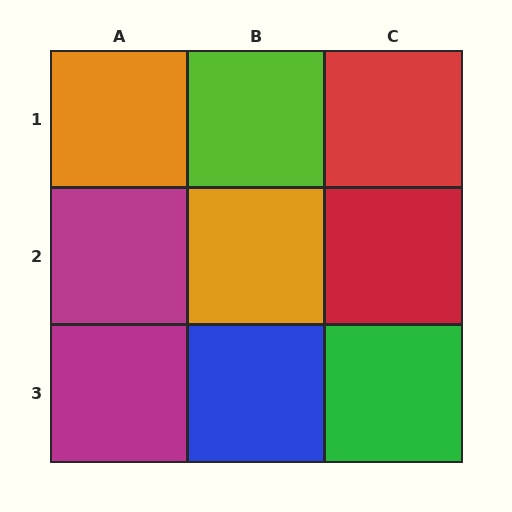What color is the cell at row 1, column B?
Lime.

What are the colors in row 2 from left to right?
Magenta, orange, red.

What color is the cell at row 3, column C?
Green.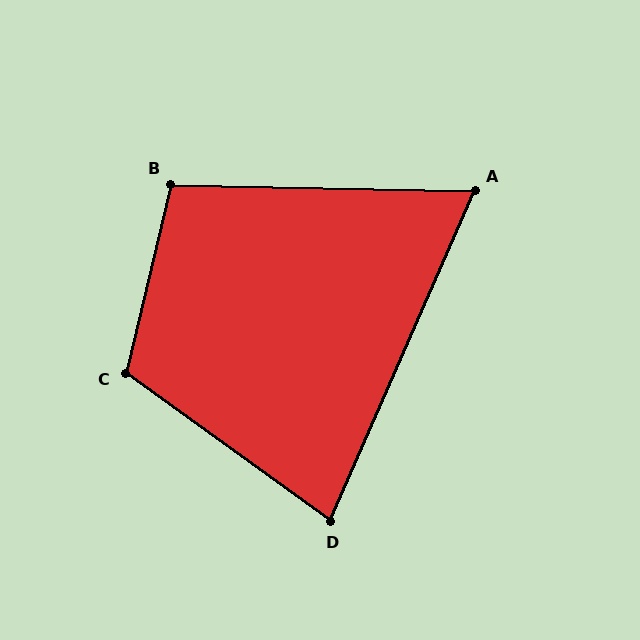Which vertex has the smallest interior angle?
A, at approximately 68 degrees.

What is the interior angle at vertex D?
Approximately 78 degrees (acute).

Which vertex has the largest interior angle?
C, at approximately 112 degrees.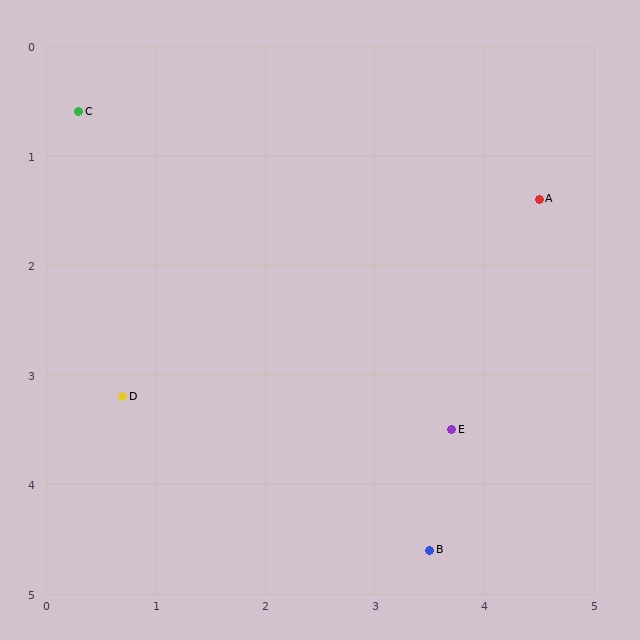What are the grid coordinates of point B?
Point B is at approximately (3.5, 4.6).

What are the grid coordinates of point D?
Point D is at approximately (0.7, 3.2).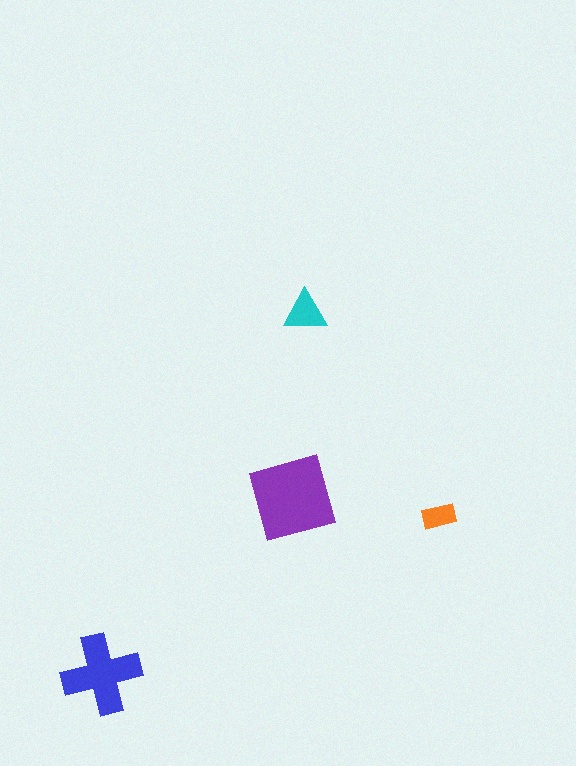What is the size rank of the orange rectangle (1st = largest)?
4th.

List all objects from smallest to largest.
The orange rectangle, the cyan triangle, the blue cross, the purple diamond.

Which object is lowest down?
The blue cross is bottommost.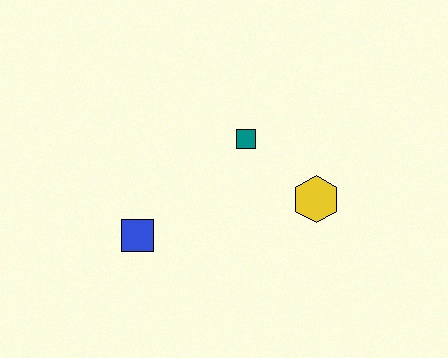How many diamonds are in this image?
There are no diamonds.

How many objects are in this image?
There are 3 objects.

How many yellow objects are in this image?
There is 1 yellow object.